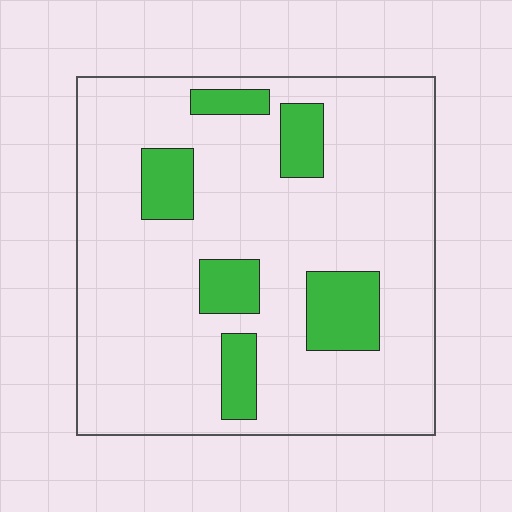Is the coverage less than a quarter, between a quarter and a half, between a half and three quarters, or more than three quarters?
Less than a quarter.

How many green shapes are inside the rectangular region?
6.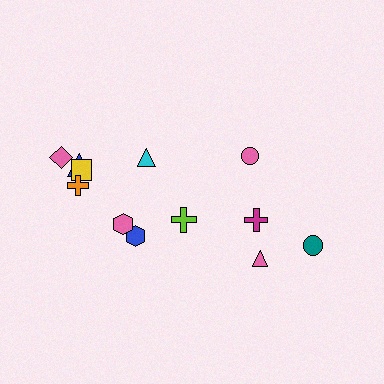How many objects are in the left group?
There are 7 objects.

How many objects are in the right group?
There are 5 objects.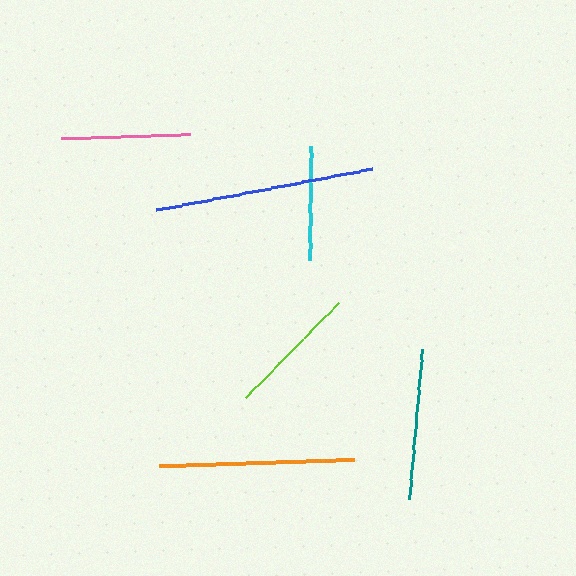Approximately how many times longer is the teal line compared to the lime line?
The teal line is approximately 1.1 times the length of the lime line.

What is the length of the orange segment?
The orange segment is approximately 195 pixels long.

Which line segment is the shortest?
The cyan line is the shortest at approximately 114 pixels.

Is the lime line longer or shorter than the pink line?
The lime line is longer than the pink line.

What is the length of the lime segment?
The lime segment is approximately 133 pixels long.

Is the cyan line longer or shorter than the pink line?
The pink line is longer than the cyan line.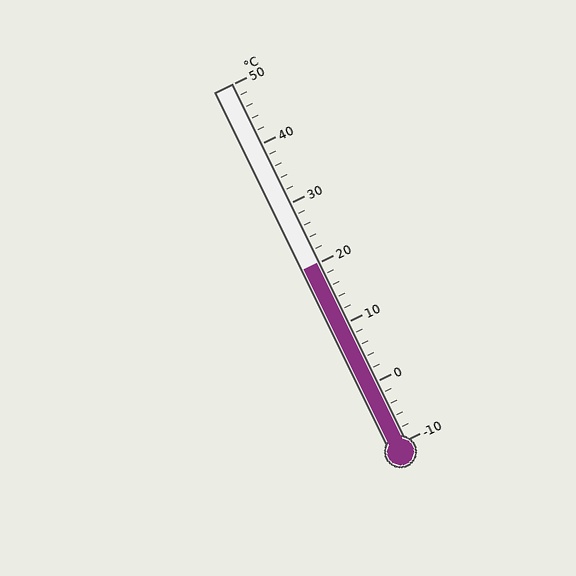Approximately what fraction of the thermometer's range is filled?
The thermometer is filled to approximately 50% of its range.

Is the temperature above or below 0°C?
The temperature is above 0°C.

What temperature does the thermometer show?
The thermometer shows approximately 20°C.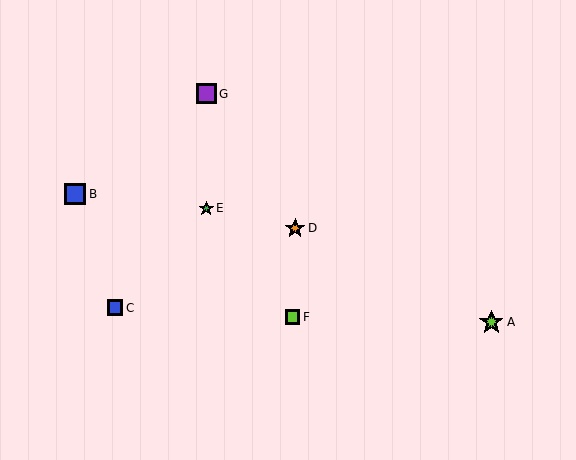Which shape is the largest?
The lime star (labeled A) is the largest.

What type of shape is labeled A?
Shape A is a lime star.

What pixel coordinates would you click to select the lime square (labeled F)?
Click at (293, 317) to select the lime square F.